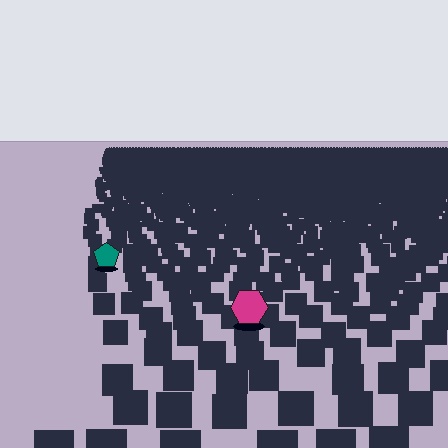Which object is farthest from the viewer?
The teal pentagon is farthest from the viewer. It appears smaller and the ground texture around it is denser.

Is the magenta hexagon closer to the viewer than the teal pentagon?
Yes. The magenta hexagon is closer — you can tell from the texture gradient: the ground texture is coarser near it.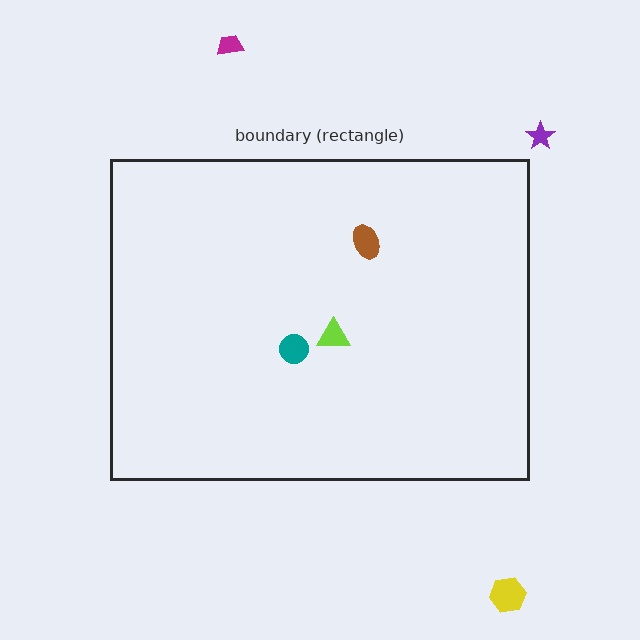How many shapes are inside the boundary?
3 inside, 3 outside.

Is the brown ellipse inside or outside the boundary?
Inside.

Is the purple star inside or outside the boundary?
Outside.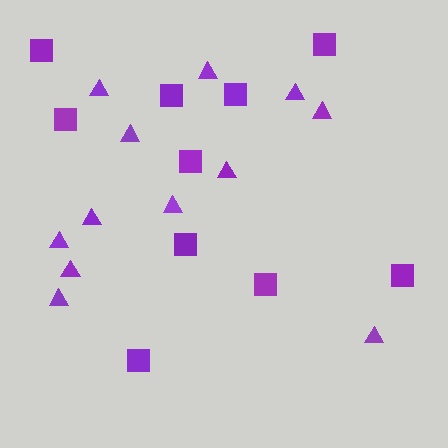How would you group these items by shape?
There are 2 groups: one group of squares (10) and one group of triangles (12).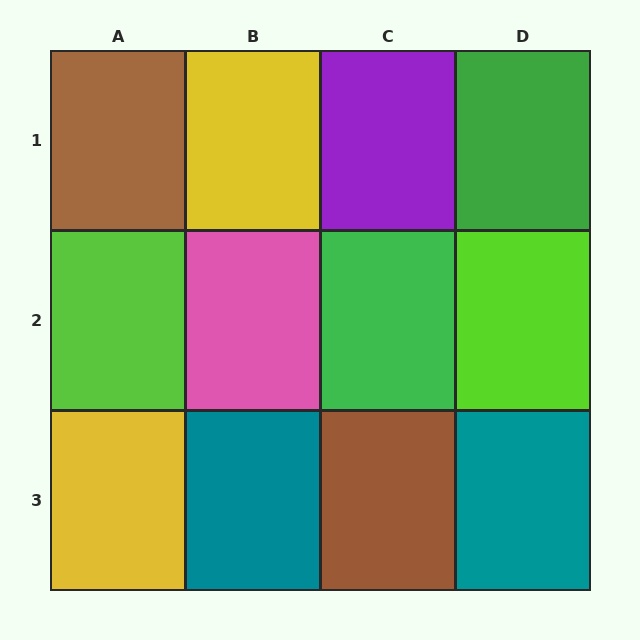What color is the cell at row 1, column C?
Purple.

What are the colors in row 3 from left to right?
Yellow, teal, brown, teal.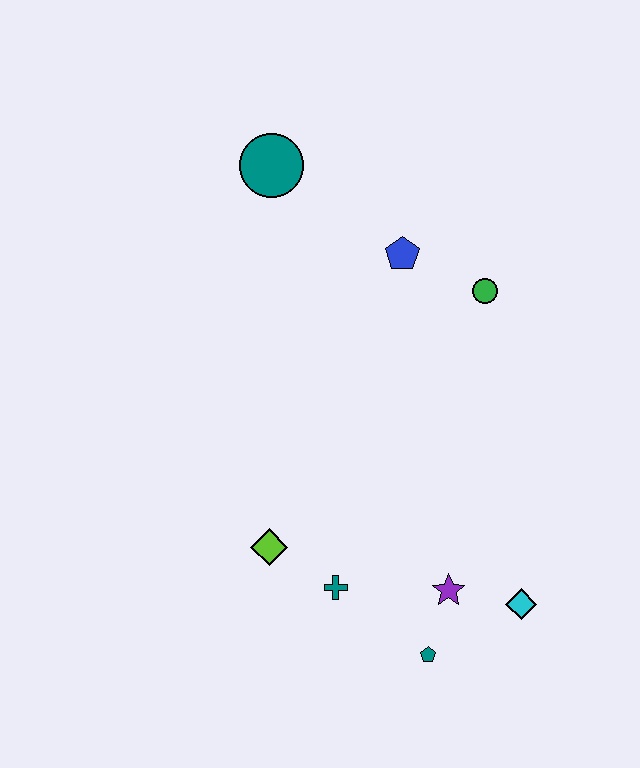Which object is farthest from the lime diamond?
The teal circle is farthest from the lime diamond.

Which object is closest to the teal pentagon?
The purple star is closest to the teal pentagon.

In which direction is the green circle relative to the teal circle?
The green circle is to the right of the teal circle.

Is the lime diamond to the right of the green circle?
No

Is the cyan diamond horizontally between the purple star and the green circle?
No